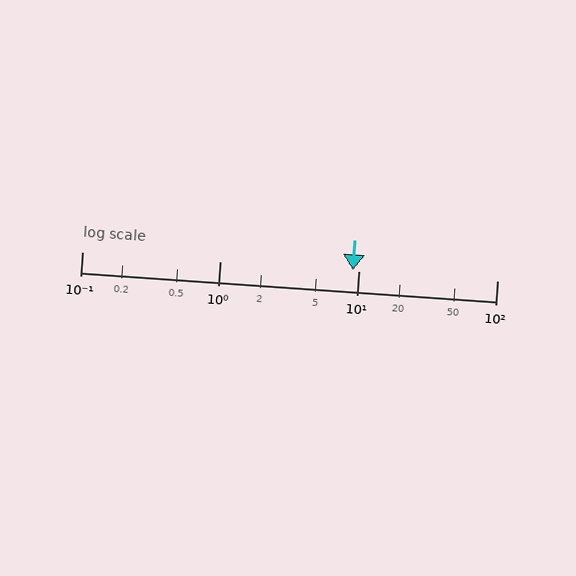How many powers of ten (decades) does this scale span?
The scale spans 3 decades, from 0.1 to 100.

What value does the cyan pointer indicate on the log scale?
The pointer indicates approximately 9.1.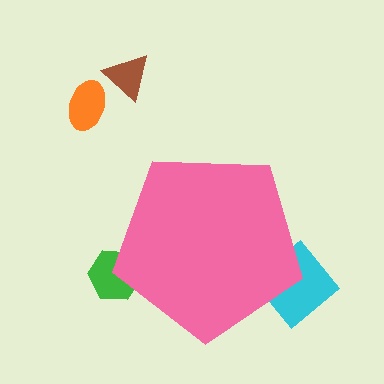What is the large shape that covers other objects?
A pink pentagon.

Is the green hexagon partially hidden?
Yes, the green hexagon is partially hidden behind the pink pentagon.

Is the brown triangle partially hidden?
No, the brown triangle is fully visible.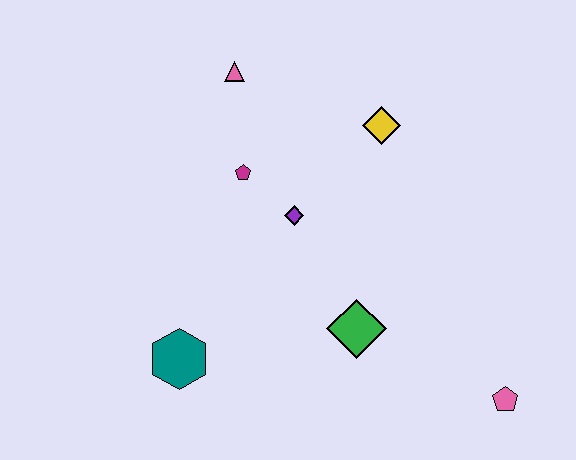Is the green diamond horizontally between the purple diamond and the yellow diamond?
Yes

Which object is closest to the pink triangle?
The magenta pentagon is closest to the pink triangle.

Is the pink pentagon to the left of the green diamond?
No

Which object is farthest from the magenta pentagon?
The pink pentagon is farthest from the magenta pentagon.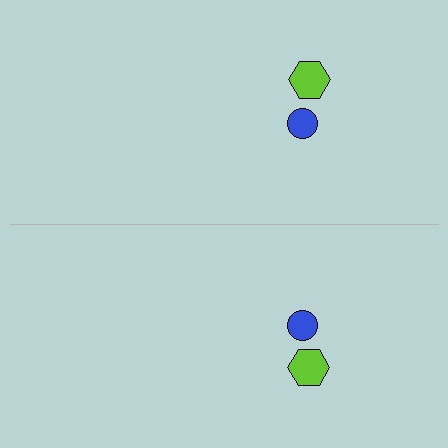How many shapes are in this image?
There are 4 shapes in this image.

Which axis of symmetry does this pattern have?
The pattern has a horizontal axis of symmetry running through the center of the image.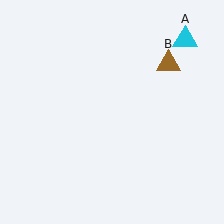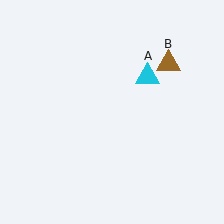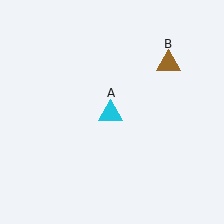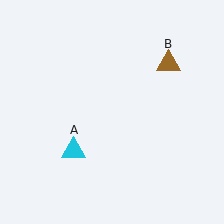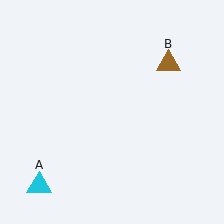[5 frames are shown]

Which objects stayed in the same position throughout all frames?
Brown triangle (object B) remained stationary.